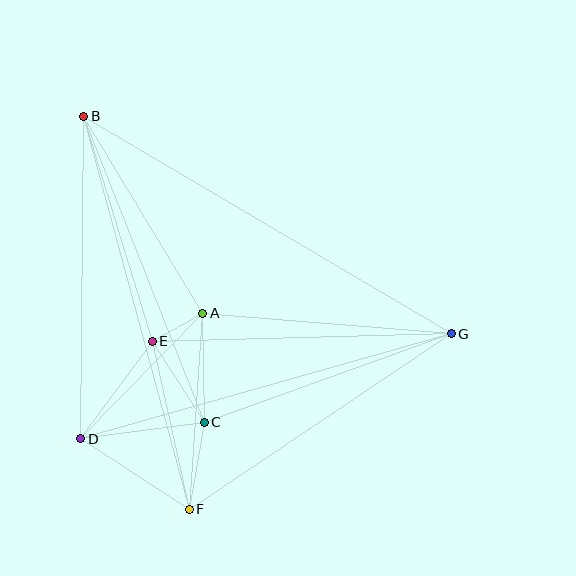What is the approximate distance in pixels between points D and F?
The distance between D and F is approximately 130 pixels.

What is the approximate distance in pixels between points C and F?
The distance between C and F is approximately 88 pixels.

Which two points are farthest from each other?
Points B and G are farthest from each other.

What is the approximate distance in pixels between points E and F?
The distance between E and F is approximately 172 pixels.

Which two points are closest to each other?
Points A and E are closest to each other.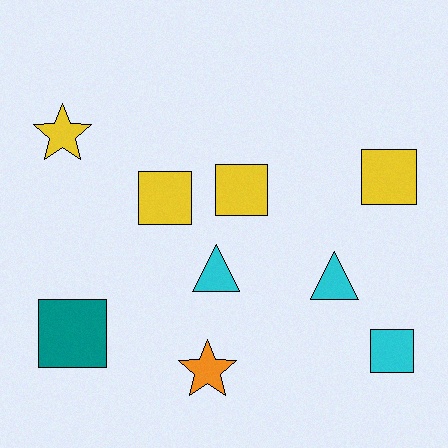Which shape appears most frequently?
Square, with 5 objects.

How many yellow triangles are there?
There are no yellow triangles.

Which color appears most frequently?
Yellow, with 4 objects.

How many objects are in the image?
There are 9 objects.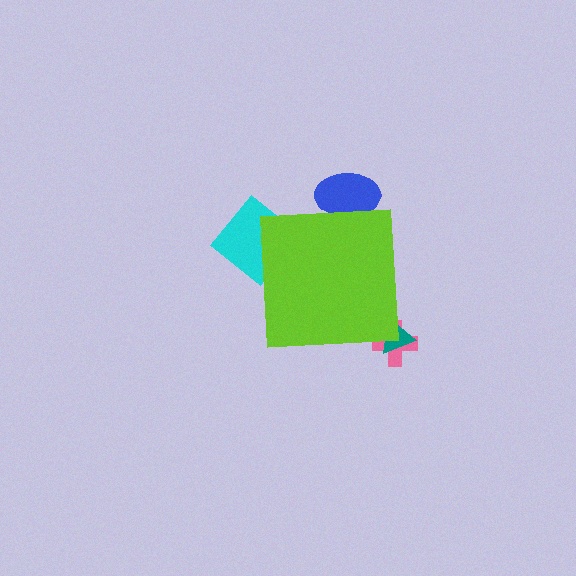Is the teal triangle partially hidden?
Yes, the teal triangle is partially hidden behind the lime square.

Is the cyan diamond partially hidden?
Yes, the cyan diamond is partially hidden behind the lime square.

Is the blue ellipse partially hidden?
Yes, the blue ellipse is partially hidden behind the lime square.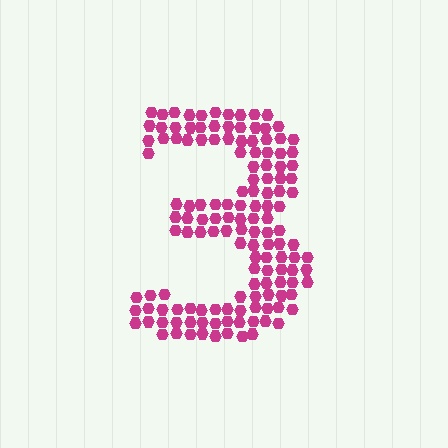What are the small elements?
The small elements are hexagons.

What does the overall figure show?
The overall figure shows the digit 3.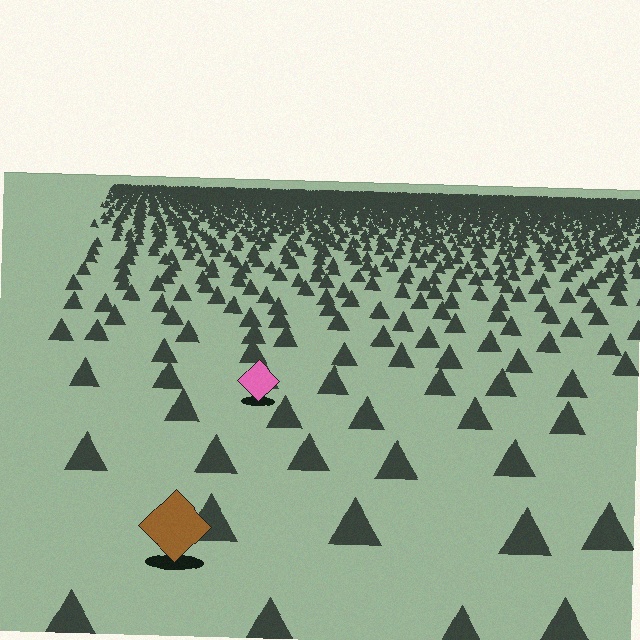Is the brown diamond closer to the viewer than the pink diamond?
Yes. The brown diamond is closer — you can tell from the texture gradient: the ground texture is coarser near it.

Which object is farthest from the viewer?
The pink diamond is farthest from the viewer. It appears smaller and the ground texture around it is denser.